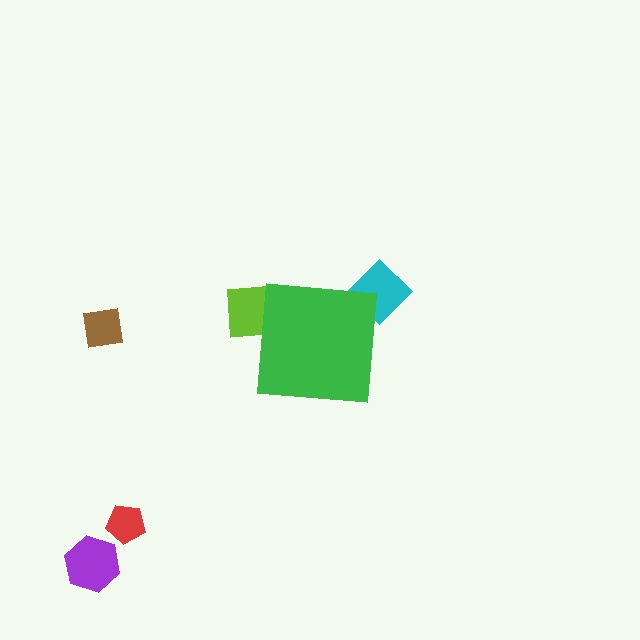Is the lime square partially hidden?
Yes, the lime square is partially hidden behind the green square.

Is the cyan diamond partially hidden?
Yes, the cyan diamond is partially hidden behind the green square.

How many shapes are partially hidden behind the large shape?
2 shapes are partially hidden.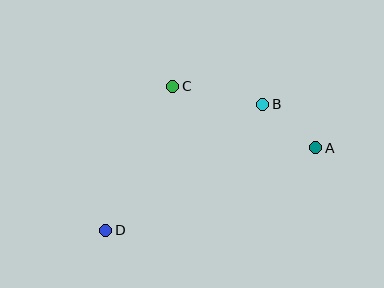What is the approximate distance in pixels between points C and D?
The distance between C and D is approximately 159 pixels.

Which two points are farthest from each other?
Points A and D are farthest from each other.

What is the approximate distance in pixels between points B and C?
The distance between B and C is approximately 92 pixels.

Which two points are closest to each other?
Points A and B are closest to each other.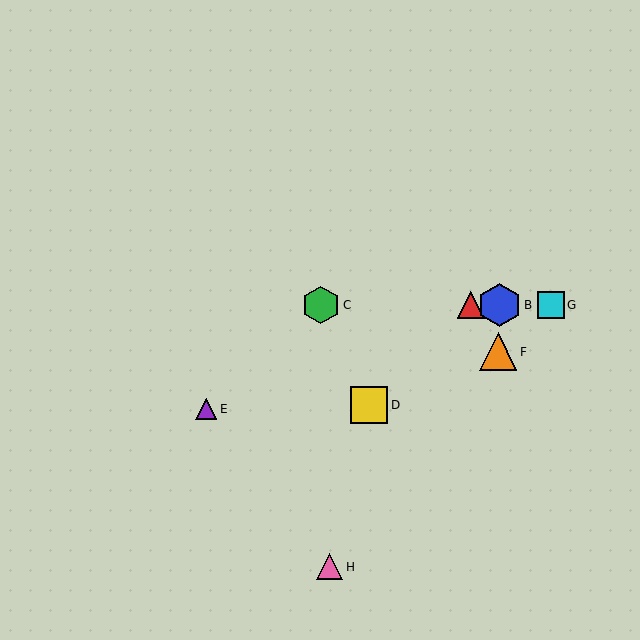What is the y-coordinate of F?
Object F is at y≈352.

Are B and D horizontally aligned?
No, B is at y≈305 and D is at y≈405.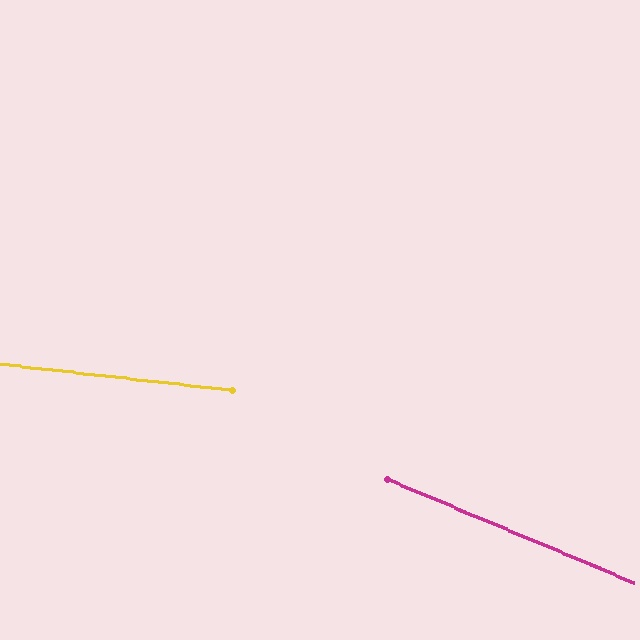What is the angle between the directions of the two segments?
Approximately 16 degrees.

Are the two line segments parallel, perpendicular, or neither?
Neither parallel nor perpendicular — they differ by about 16°.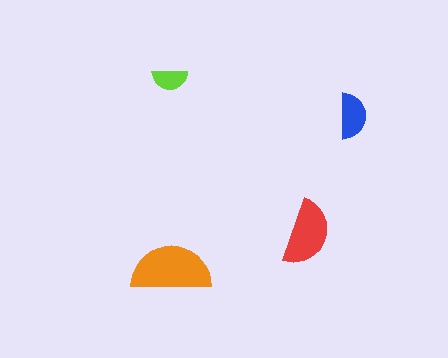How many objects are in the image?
There are 4 objects in the image.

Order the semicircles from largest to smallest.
the orange one, the red one, the blue one, the lime one.